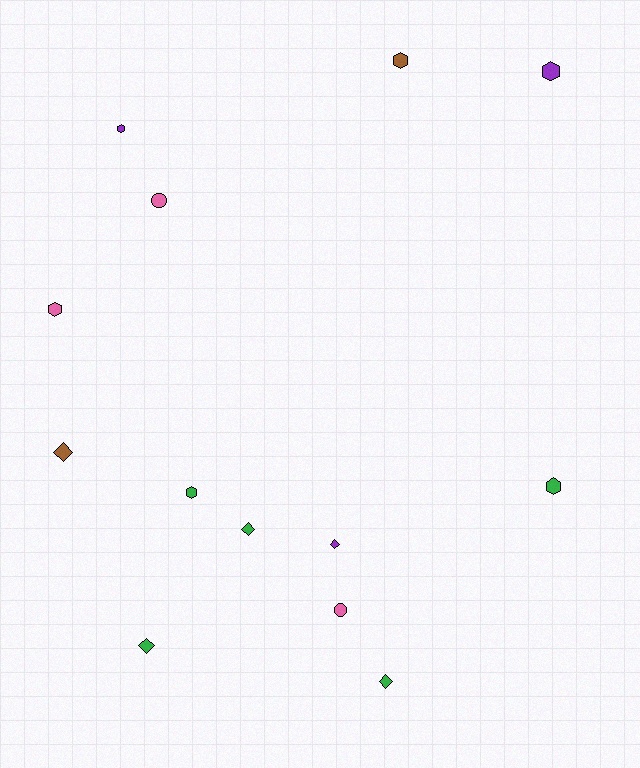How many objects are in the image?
There are 13 objects.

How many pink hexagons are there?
There is 1 pink hexagon.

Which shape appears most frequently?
Hexagon, with 6 objects.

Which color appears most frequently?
Green, with 5 objects.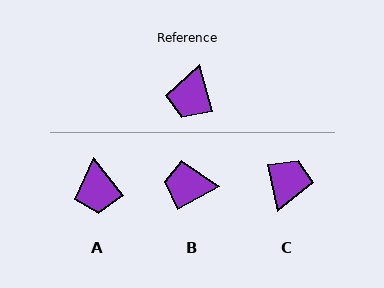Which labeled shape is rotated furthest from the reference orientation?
C, about 176 degrees away.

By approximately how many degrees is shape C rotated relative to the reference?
Approximately 176 degrees counter-clockwise.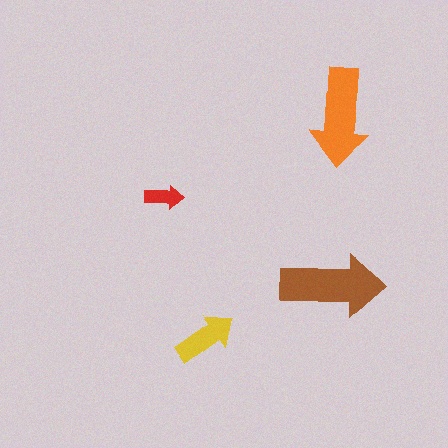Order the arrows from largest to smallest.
the brown one, the orange one, the yellow one, the red one.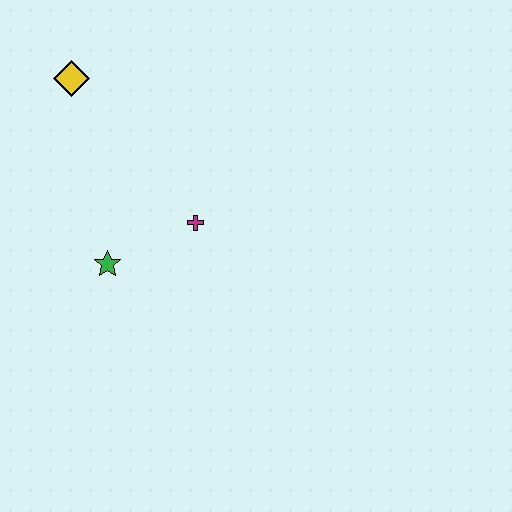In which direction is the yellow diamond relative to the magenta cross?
The yellow diamond is above the magenta cross.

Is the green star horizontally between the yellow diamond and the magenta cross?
Yes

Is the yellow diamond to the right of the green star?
No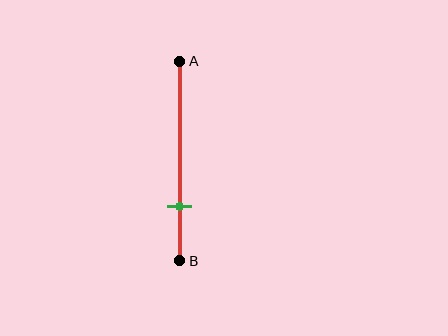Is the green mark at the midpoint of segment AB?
No, the mark is at about 75% from A, not at the 50% midpoint.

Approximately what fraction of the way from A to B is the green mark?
The green mark is approximately 75% of the way from A to B.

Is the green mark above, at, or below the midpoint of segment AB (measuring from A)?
The green mark is below the midpoint of segment AB.